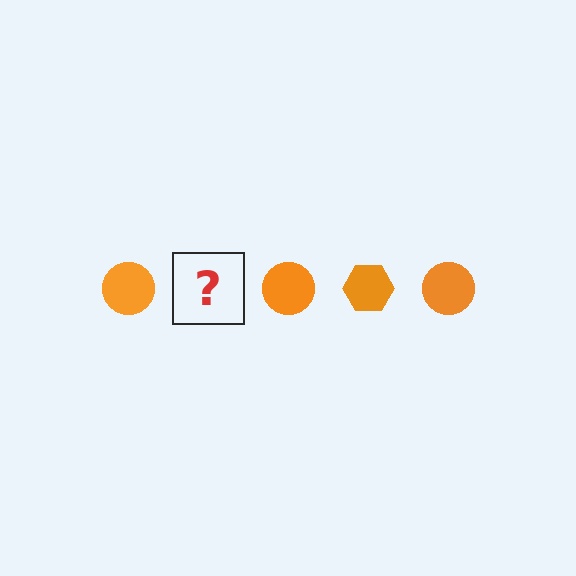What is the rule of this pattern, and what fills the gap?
The rule is that the pattern cycles through circle, hexagon shapes in orange. The gap should be filled with an orange hexagon.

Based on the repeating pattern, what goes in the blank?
The blank should be an orange hexagon.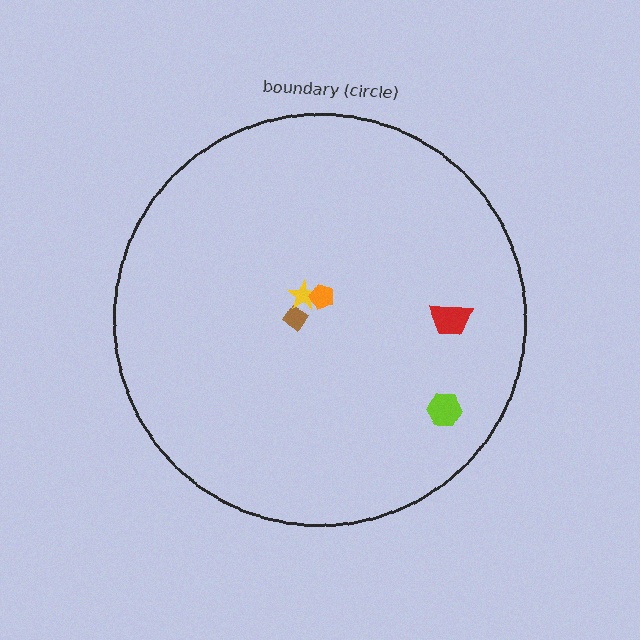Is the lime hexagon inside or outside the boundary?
Inside.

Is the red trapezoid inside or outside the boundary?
Inside.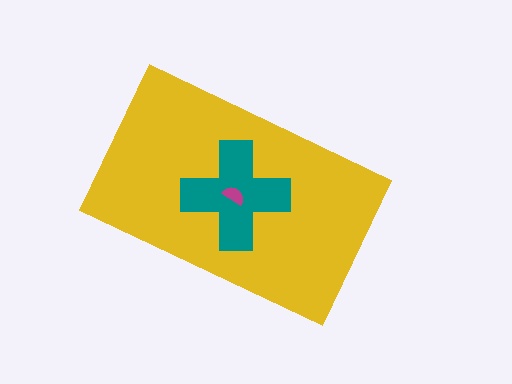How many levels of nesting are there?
3.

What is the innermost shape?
The magenta semicircle.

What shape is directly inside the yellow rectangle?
The teal cross.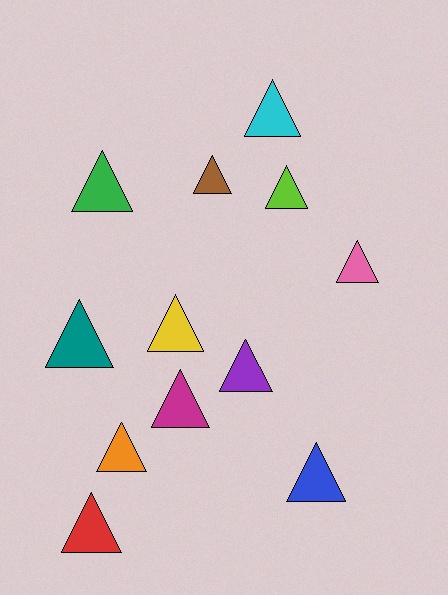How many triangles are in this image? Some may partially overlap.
There are 12 triangles.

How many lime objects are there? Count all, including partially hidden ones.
There is 1 lime object.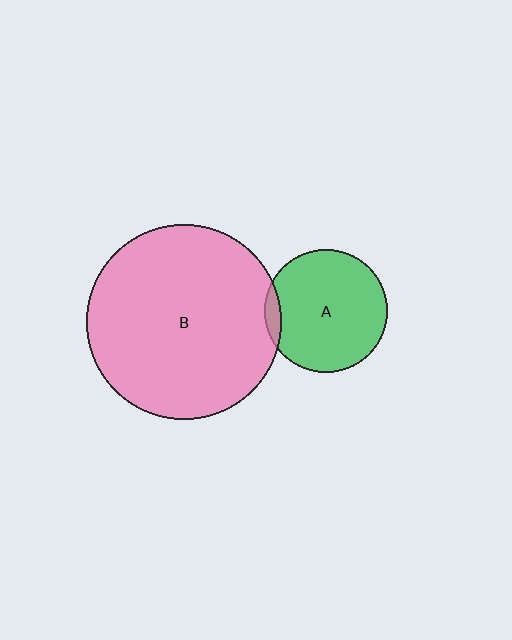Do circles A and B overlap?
Yes.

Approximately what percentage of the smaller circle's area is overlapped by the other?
Approximately 5%.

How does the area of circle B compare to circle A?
Approximately 2.5 times.